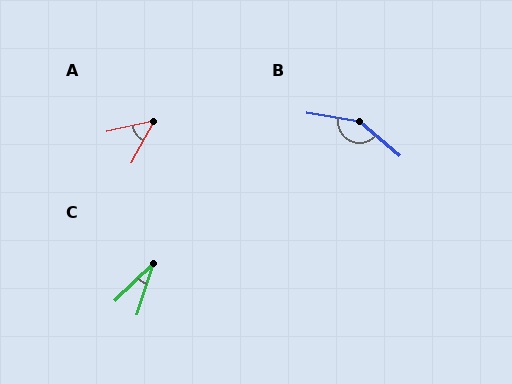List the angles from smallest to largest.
C (27°), A (48°), B (149°).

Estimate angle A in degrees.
Approximately 48 degrees.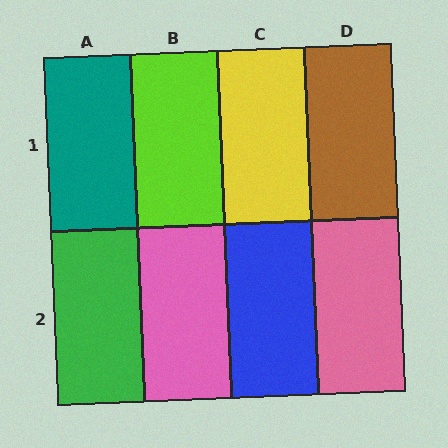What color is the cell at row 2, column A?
Green.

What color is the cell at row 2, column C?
Blue.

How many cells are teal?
1 cell is teal.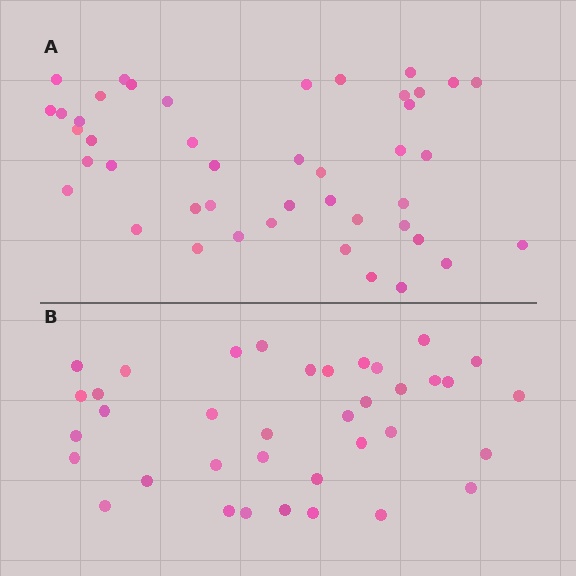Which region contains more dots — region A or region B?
Region A (the top region) has more dots.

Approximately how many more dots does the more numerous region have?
Region A has roughly 8 or so more dots than region B.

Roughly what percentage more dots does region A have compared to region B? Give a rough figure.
About 20% more.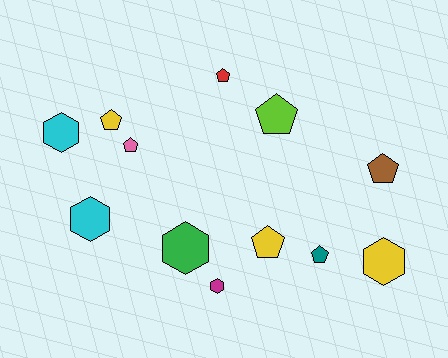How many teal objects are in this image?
There is 1 teal object.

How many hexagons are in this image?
There are 5 hexagons.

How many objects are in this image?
There are 12 objects.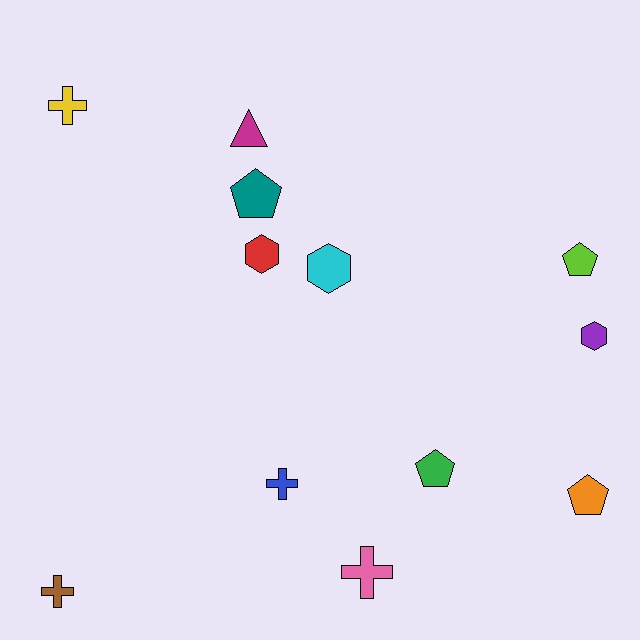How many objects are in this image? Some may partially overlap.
There are 12 objects.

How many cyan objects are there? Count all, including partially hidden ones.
There is 1 cyan object.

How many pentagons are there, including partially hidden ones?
There are 4 pentagons.